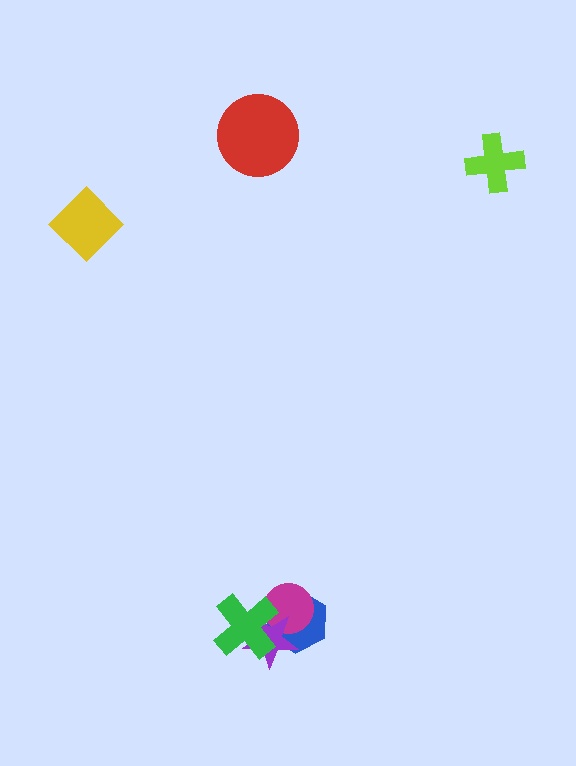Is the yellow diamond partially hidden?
No, no other shape covers it.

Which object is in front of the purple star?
The green cross is in front of the purple star.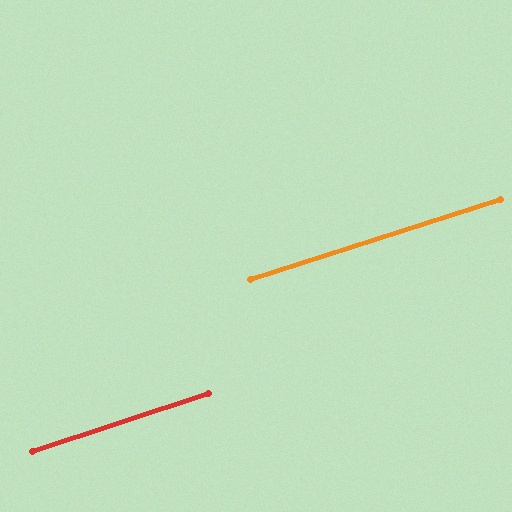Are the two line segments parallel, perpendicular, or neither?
Parallel — their directions differ by only 0.4°.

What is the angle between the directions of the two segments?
Approximately 0 degrees.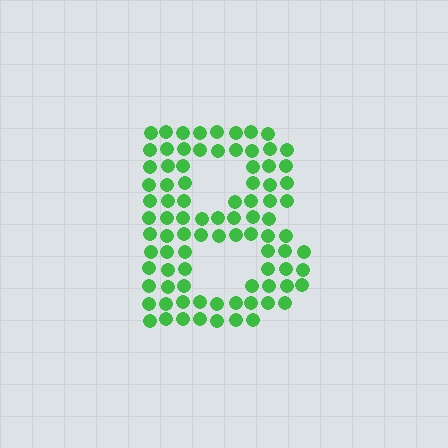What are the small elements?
The small elements are circles.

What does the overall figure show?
The overall figure shows the letter B.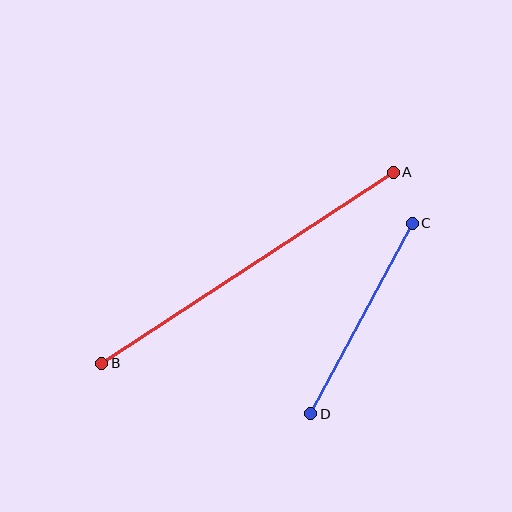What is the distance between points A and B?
The distance is approximately 348 pixels.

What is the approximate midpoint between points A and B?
The midpoint is at approximately (248, 268) pixels.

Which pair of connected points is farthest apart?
Points A and B are farthest apart.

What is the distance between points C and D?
The distance is approximately 216 pixels.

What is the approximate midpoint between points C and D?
The midpoint is at approximately (362, 318) pixels.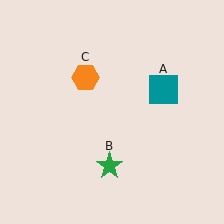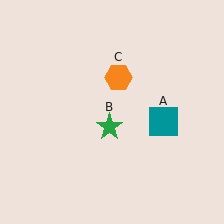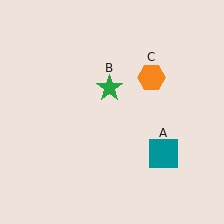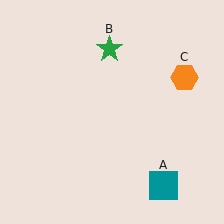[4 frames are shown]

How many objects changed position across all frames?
3 objects changed position: teal square (object A), green star (object B), orange hexagon (object C).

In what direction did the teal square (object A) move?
The teal square (object A) moved down.